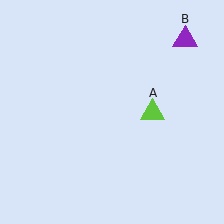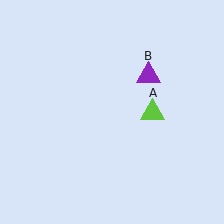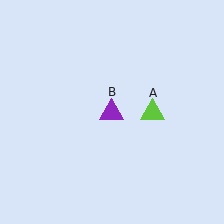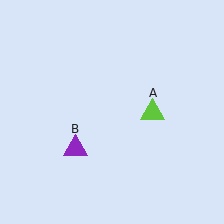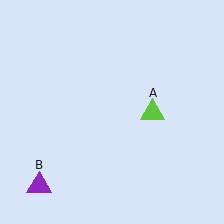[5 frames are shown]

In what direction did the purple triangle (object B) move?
The purple triangle (object B) moved down and to the left.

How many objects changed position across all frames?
1 object changed position: purple triangle (object B).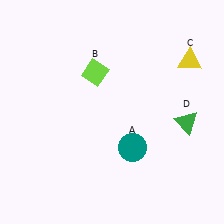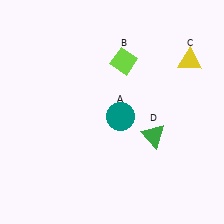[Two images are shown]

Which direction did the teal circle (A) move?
The teal circle (A) moved up.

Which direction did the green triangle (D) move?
The green triangle (D) moved left.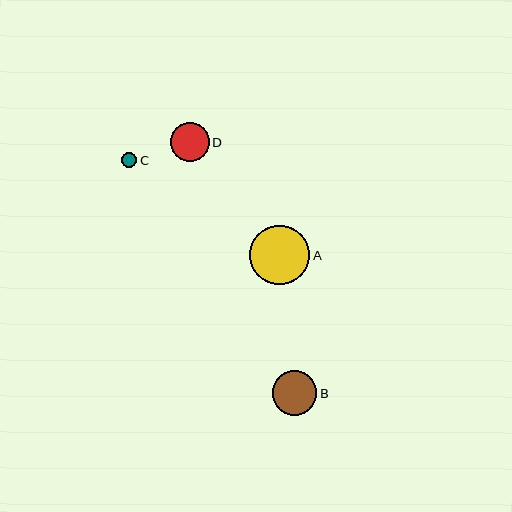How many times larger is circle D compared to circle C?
Circle D is approximately 2.6 times the size of circle C.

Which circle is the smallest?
Circle C is the smallest with a size of approximately 15 pixels.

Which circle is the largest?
Circle A is the largest with a size of approximately 60 pixels.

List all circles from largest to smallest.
From largest to smallest: A, B, D, C.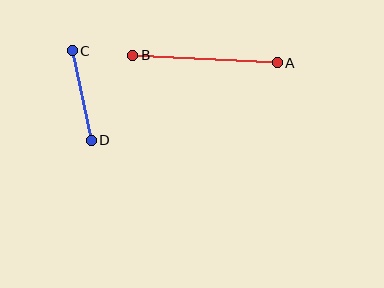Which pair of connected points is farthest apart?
Points A and B are farthest apart.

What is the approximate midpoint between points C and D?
The midpoint is at approximately (82, 95) pixels.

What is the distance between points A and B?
The distance is approximately 145 pixels.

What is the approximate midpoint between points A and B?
The midpoint is at approximately (205, 59) pixels.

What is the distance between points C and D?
The distance is approximately 91 pixels.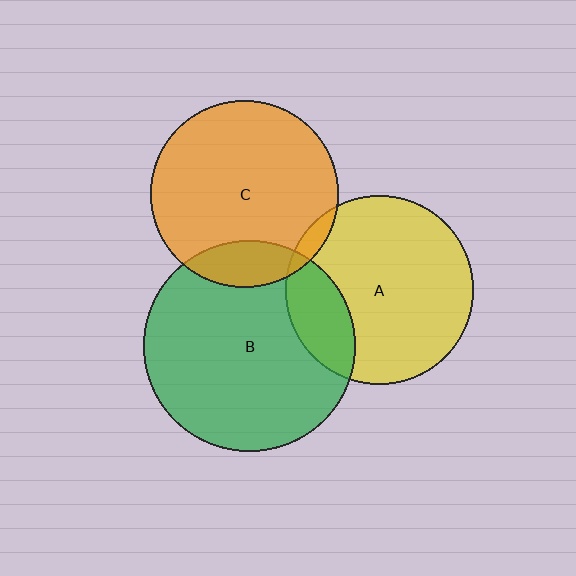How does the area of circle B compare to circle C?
Approximately 1.3 times.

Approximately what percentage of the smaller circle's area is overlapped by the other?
Approximately 20%.